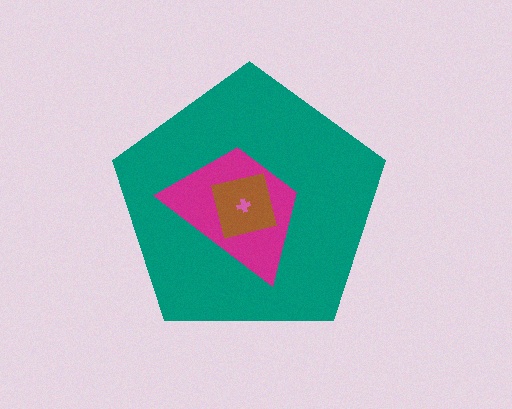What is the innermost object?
The pink cross.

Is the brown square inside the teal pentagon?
Yes.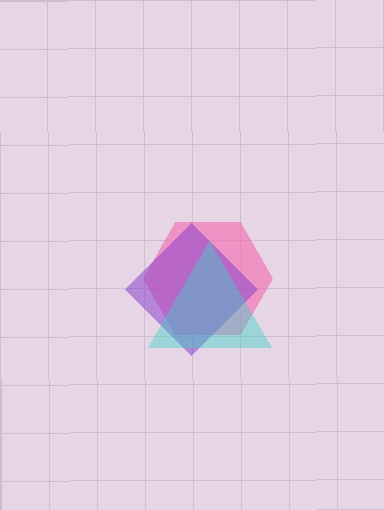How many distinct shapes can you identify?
There are 3 distinct shapes: a pink hexagon, a purple diamond, a cyan triangle.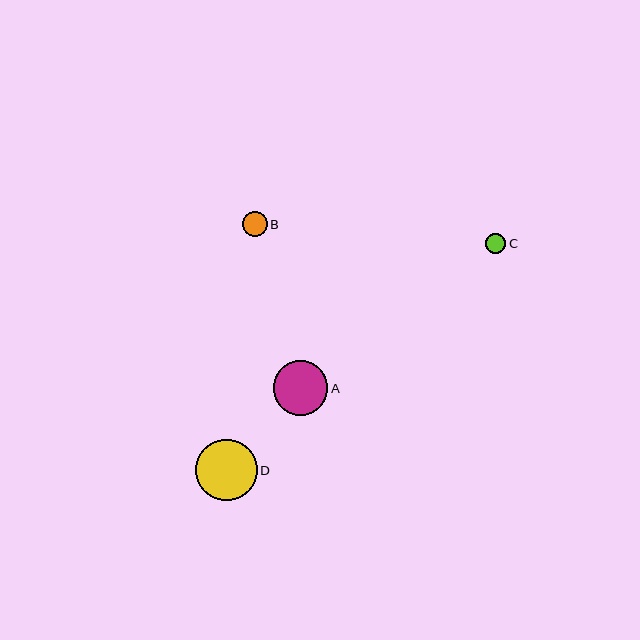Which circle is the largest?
Circle D is the largest with a size of approximately 62 pixels.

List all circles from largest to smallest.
From largest to smallest: D, A, B, C.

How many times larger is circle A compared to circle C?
Circle A is approximately 2.7 times the size of circle C.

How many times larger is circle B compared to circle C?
Circle B is approximately 1.3 times the size of circle C.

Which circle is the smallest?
Circle C is the smallest with a size of approximately 20 pixels.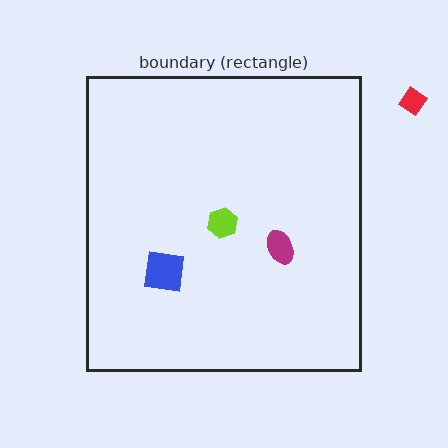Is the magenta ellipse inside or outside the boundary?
Inside.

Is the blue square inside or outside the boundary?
Inside.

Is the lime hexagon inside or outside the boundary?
Inside.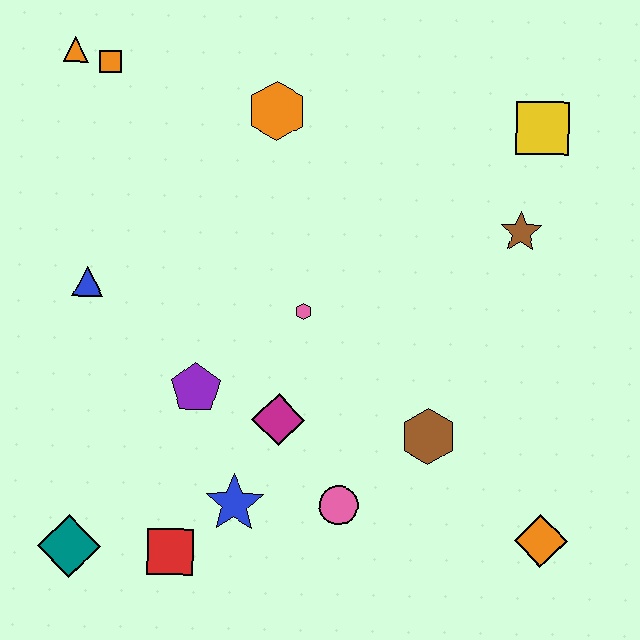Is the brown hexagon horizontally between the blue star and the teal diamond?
No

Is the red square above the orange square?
No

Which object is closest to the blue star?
The red square is closest to the blue star.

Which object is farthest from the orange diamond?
The orange triangle is farthest from the orange diamond.